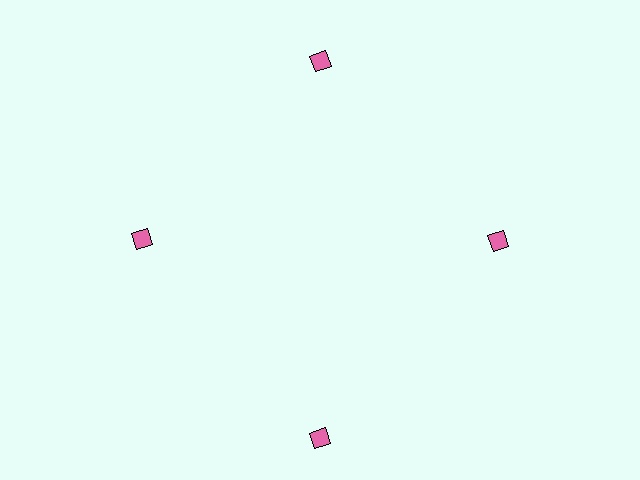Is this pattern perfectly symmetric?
No. The 4 pink diamonds are arranged in a ring, but one element near the 6 o'clock position is pushed outward from the center, breaking the 4-fold rotational symmetry.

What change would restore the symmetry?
The symmetry would be restored by moving it inward, back onto the ring so that all 4 diamonds sit at equal angles and equal distance from the center.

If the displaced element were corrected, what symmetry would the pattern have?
It would have 4-fold rotational symmetry — the pattern would map onto itself every 90 degrees.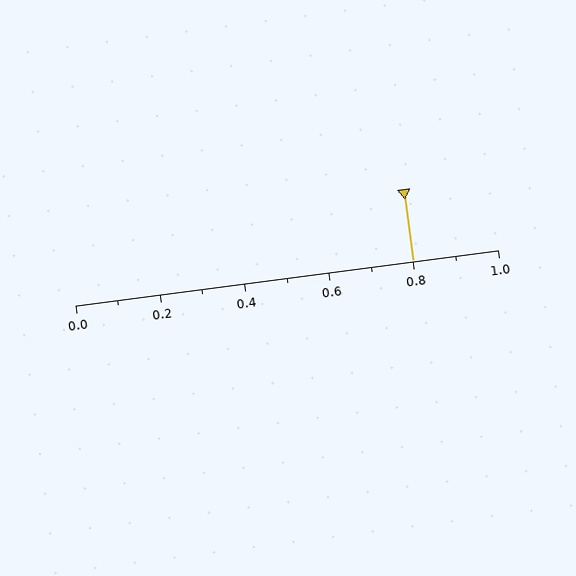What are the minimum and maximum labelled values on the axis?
The axis runs from 0.0 to 1.0.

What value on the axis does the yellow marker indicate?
The marker indicates approximately 0.8.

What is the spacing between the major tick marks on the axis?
The major ticks are spaced 0.2 apart.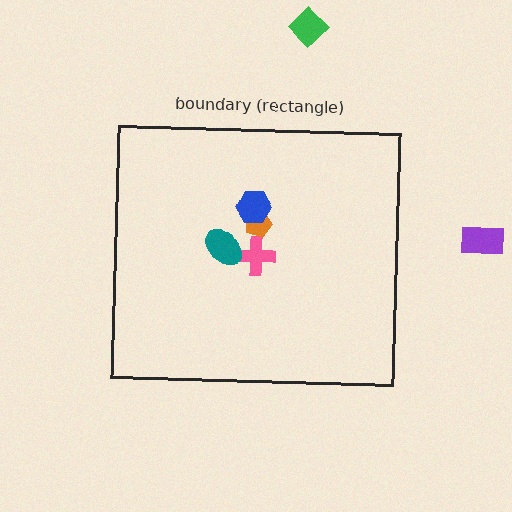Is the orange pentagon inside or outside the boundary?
Inside.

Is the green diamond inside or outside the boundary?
Outside.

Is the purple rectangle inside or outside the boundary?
Outside.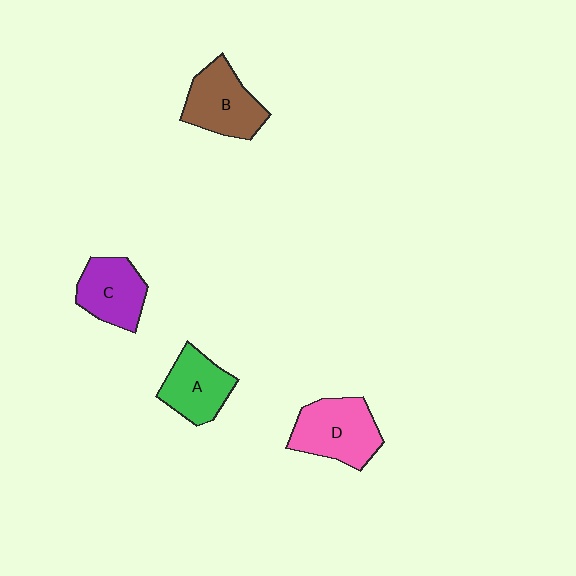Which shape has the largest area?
Shape D (pink).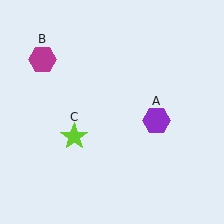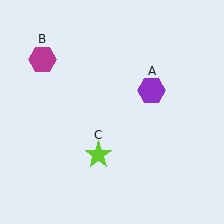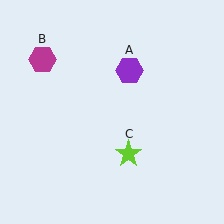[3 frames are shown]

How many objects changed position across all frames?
2 objects changed position: purple hexagon (object A), lime star (object C).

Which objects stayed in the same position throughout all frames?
Magenta hexagon (object B) remained stationary.